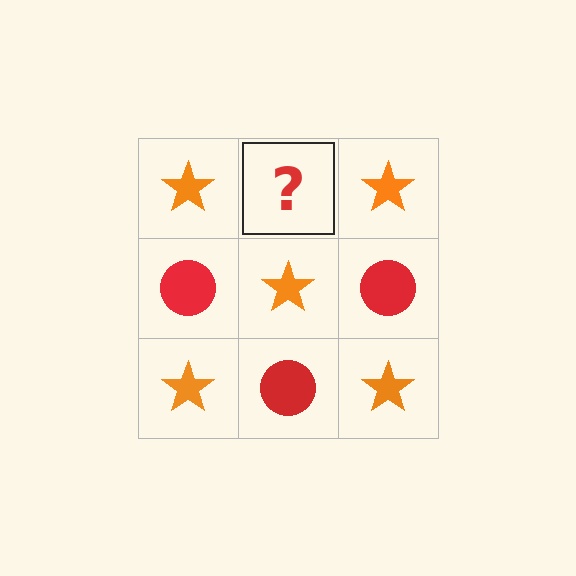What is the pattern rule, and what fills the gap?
The rule is that it alternates orange star and red circle in a checkerboard pattern. The gap should be filled with a red circle.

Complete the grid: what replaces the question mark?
The question mark should be replaced with a red circle.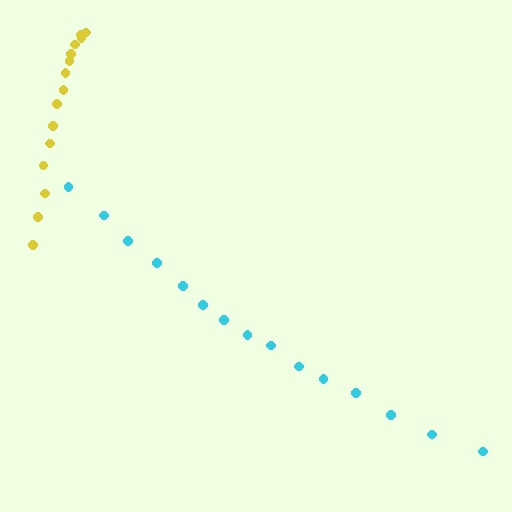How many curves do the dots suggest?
There are 2 distinct paths.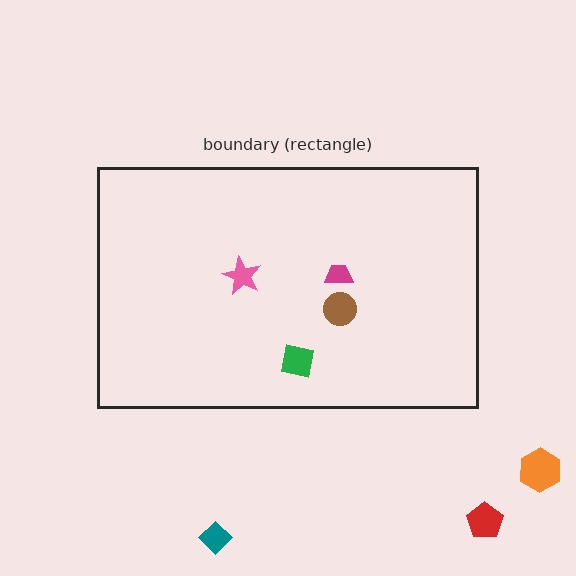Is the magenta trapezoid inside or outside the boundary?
Inside.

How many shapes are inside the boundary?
4 inside, 3 outside.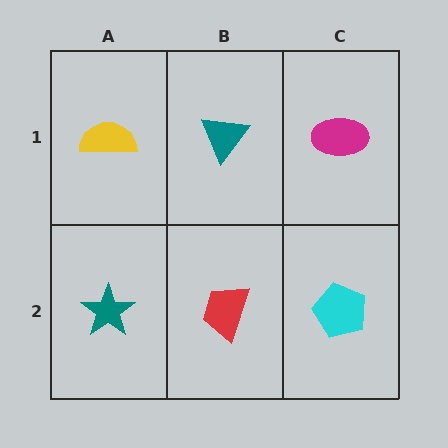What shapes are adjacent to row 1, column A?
A teal star (row 2, column A), a teal triangle (row 1, column B).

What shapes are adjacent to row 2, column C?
A magenta ellipse (row 1, column C), a red trapezoid (row 2, column B).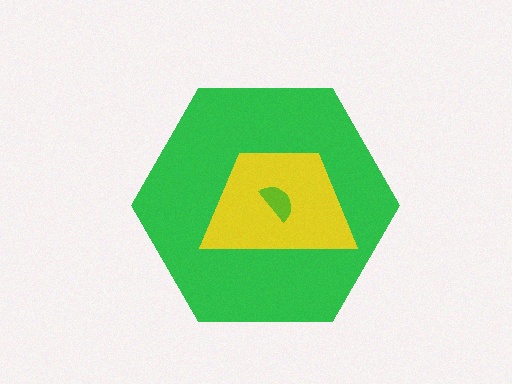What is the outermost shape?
The green hexagon.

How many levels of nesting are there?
3.